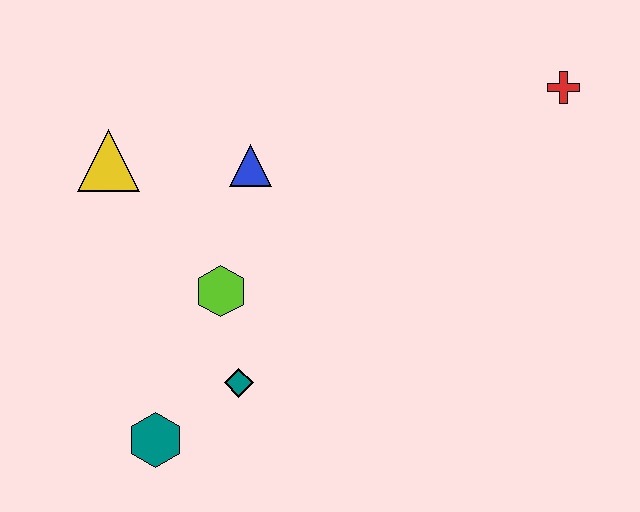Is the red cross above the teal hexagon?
Yes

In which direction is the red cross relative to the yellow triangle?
The red cross is to the right of the yellow triangle.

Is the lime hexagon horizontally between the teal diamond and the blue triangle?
No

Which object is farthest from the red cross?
The teal hexagon is farthest from the red cross.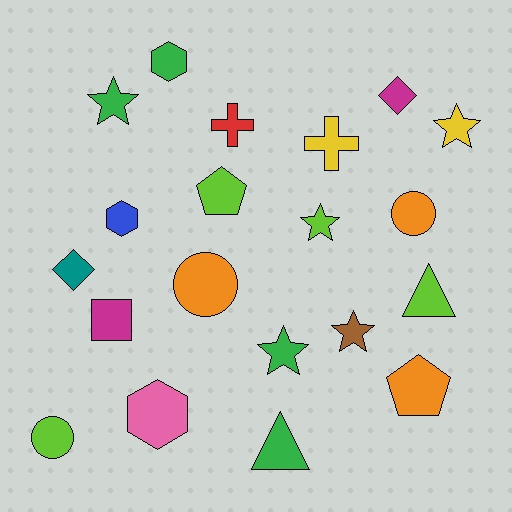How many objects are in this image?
There are 20 objects.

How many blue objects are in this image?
There is 1 blue object.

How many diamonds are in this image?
There are 2 diamonds.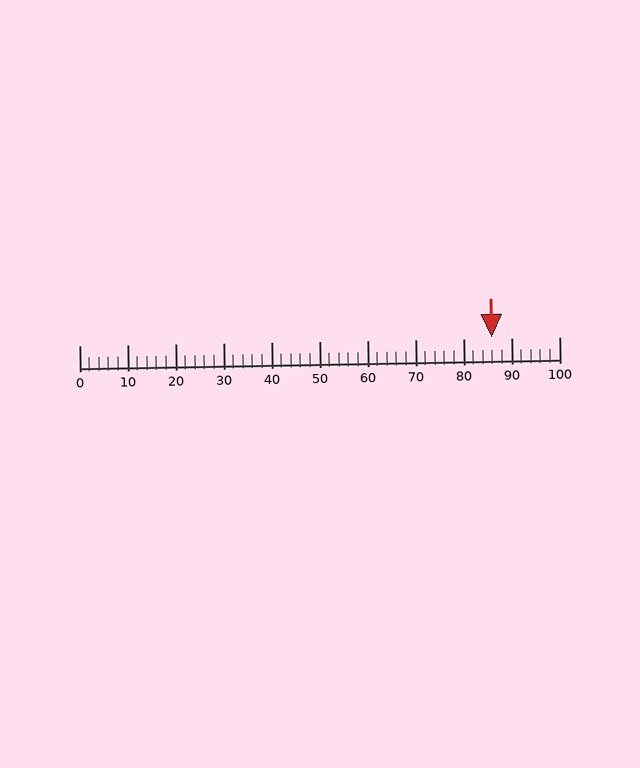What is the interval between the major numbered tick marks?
The major tick marks are spaced 10 units apart.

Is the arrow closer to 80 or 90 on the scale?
The arrow is closer to 90.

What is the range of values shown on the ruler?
The ruler shows values from 0 to 100.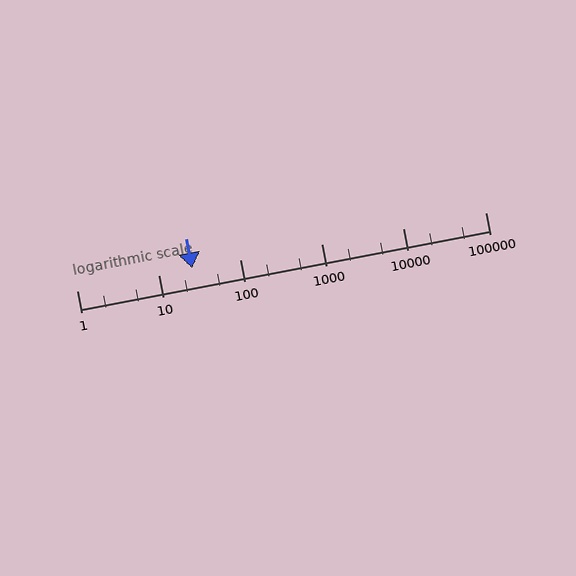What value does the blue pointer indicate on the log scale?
The pointer indicates approximately 26.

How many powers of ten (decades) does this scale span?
The scale spans 5 decades, from 1 to 100000.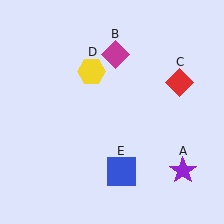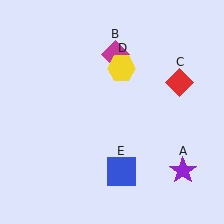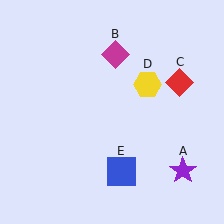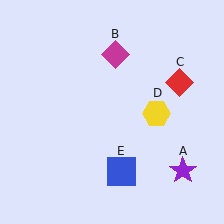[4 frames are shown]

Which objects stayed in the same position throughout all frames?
Purple star (object A) and magenta diamond (object B) and red diamond (object C) and blue square (object E) remained stationary.